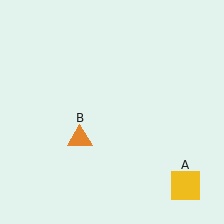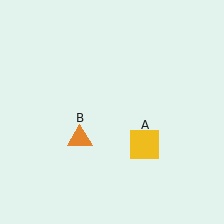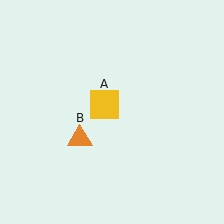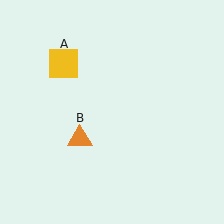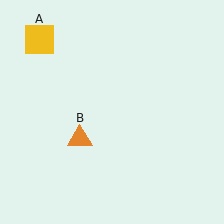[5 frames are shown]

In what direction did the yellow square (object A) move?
The yellow square (object A) moved up and to the left.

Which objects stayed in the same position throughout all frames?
Orange triangle (object B) remained stationary.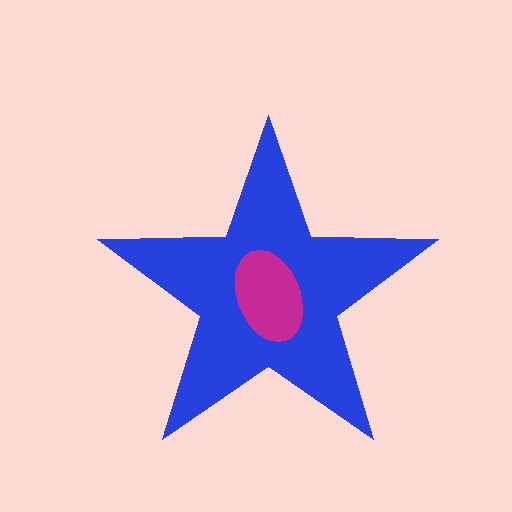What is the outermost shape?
The blue star.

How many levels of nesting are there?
2.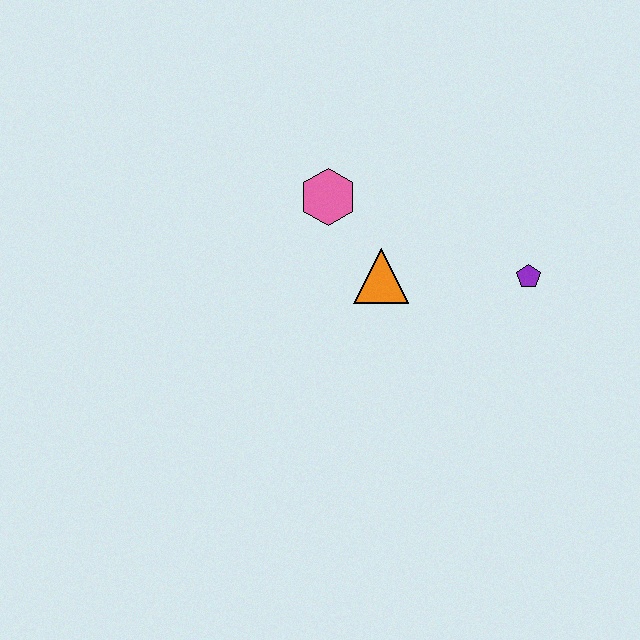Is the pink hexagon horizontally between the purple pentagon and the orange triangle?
No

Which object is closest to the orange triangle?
The pink hexagon is closest to the orange triangle.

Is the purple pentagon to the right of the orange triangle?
Yes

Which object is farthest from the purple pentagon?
The pink hexagon is farthest from the purple pentagon.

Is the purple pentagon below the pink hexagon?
Yes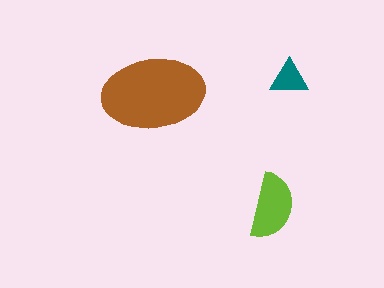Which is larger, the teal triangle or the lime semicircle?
The lime semicircle.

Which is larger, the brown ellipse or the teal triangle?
The brown ellipse.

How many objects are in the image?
There are 3 objects in the image.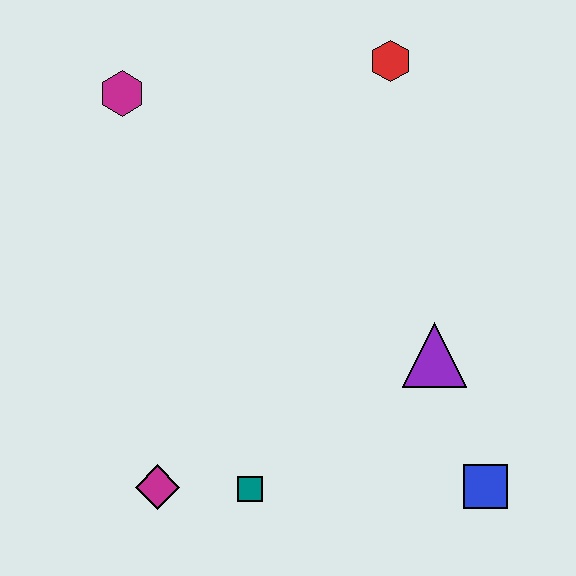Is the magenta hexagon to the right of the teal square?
No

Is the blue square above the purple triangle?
No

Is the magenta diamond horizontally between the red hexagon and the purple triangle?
No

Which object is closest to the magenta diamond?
The teal square is closest to the magenta diamond.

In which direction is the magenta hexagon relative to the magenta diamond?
The magenta hexagon is above the magenta diamond.